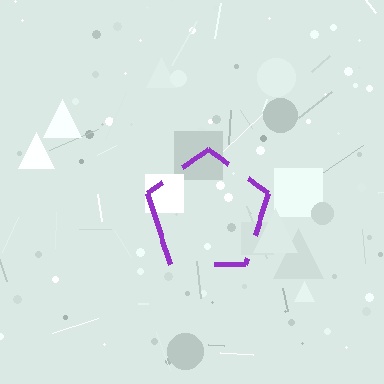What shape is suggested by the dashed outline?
The dashed outline suggests a pentagon.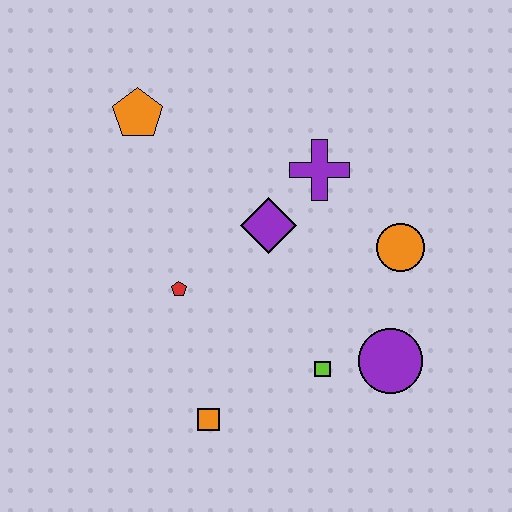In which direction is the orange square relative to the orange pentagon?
The orange square is below the orange pentagon.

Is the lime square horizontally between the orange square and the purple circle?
Yes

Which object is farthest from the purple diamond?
The orange square is farthest from the purple diamond.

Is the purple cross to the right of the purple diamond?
Yes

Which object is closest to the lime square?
The purple circle is closest to the lime square.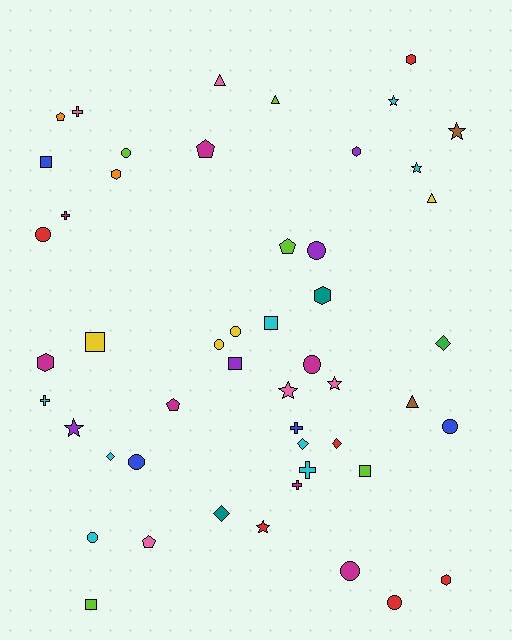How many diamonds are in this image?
There are 5 diamonds.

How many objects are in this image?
There are 50 objects.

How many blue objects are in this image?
There are 4 blue objects.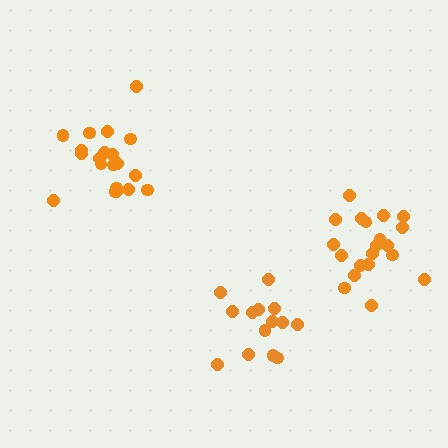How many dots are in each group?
Group 1: 20 dots, Group 2: 14 dots, Group 3: 20 dots (54 total).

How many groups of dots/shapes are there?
There are 3 groups.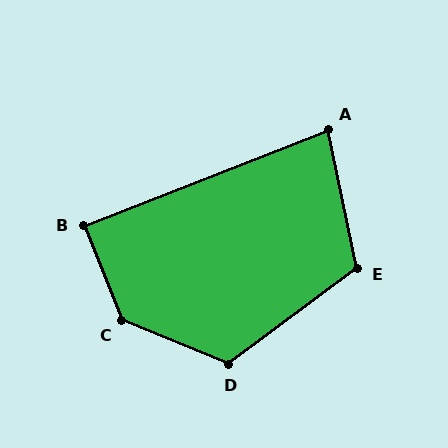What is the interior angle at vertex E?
Approximately 115 degrees (obtuse).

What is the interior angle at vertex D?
Approximately 121 degrees (obtuse).